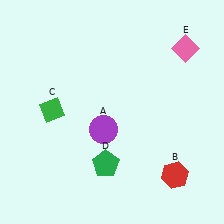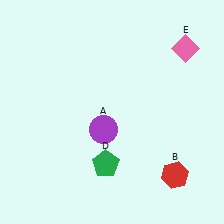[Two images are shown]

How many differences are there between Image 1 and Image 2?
There is 1 difference between the two images.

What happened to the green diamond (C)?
The green diamond (C) was removed in Image 2. It was in the top-left area of Image 1.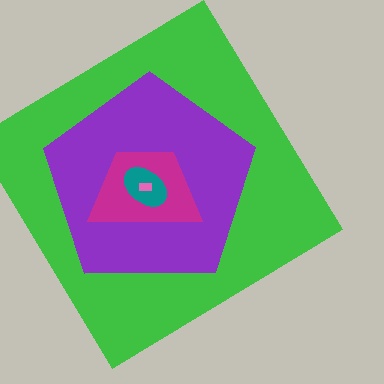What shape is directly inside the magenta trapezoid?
The teal ellipse.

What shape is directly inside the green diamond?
The purple pentagon.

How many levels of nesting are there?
5.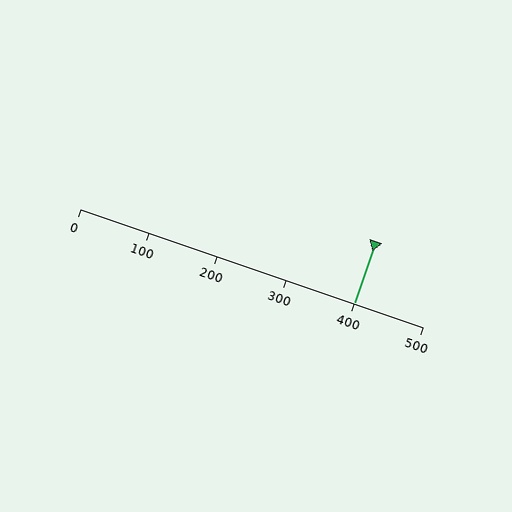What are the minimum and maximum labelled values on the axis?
The axis runs from 0 to 500.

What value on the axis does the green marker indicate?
The marker indicates approximately 400.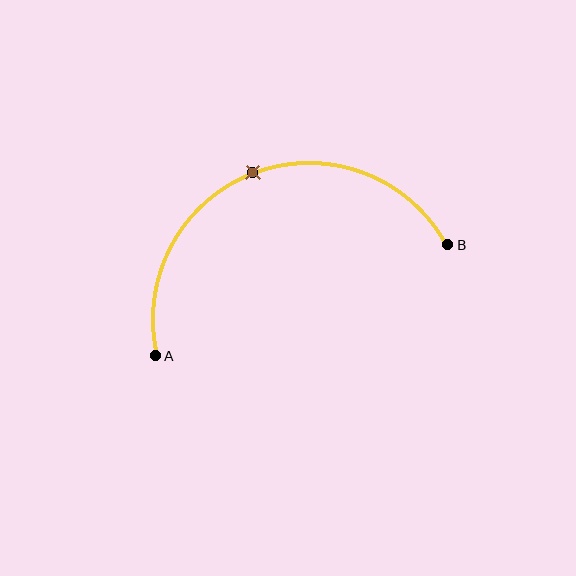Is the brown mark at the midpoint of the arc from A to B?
Yes. The brown mark lies on the arc at equal arc-length from both A and B — it is the arc midpoint.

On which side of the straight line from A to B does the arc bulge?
The arc bulges above the straight line connecting A and B.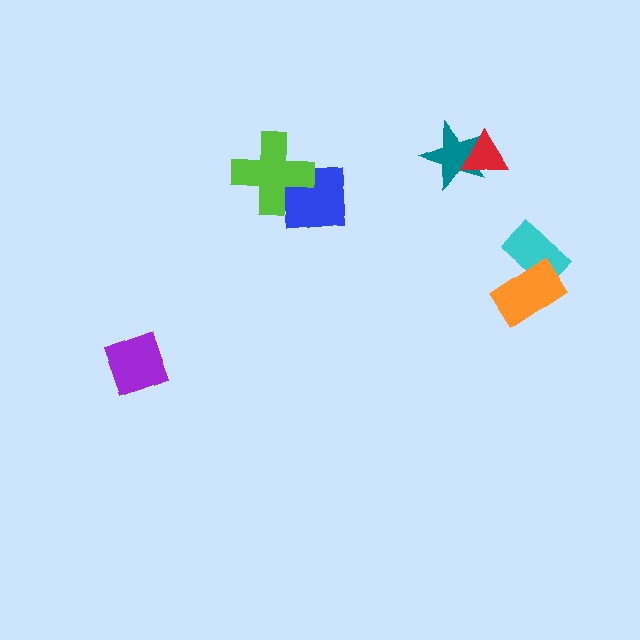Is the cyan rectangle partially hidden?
Yes, it is partially covered by another shape.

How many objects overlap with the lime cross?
1 object overlaps with the lime cross.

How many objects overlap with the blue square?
1 object overlaps with the blue square.